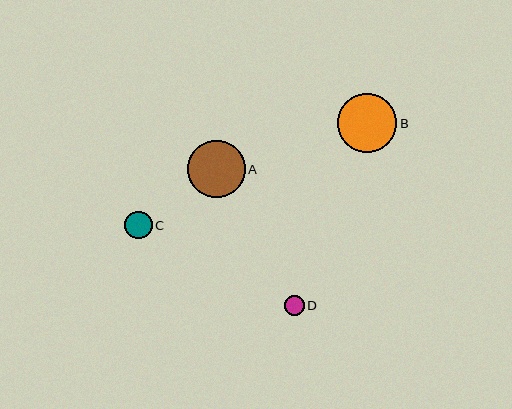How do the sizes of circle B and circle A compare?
Circle B and circle A are approximately the same size.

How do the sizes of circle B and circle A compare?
Circle B and circle A are approximately the same size.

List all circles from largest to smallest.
From largest to smallest: B, A, C, D.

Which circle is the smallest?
Circle D is the smallest with a size of approximately 20 pixels.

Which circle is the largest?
Circle B is the largest with a size of approximately 59 pixels.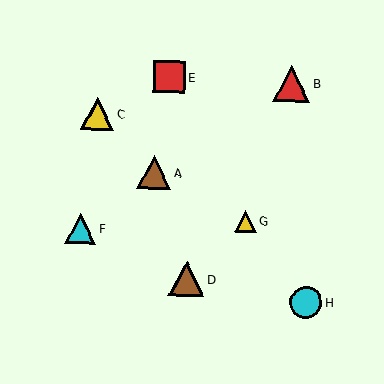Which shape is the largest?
The red triangle (labeled B) is the largest.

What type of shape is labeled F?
Shape F is a cyan triangle.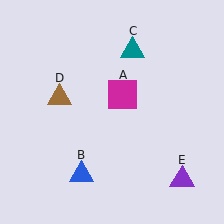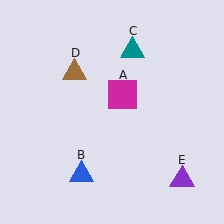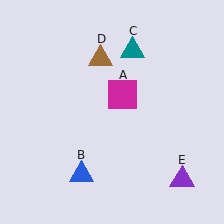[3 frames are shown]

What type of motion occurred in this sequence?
The brown triangle (object D) rotated clockwise around the center of the scene.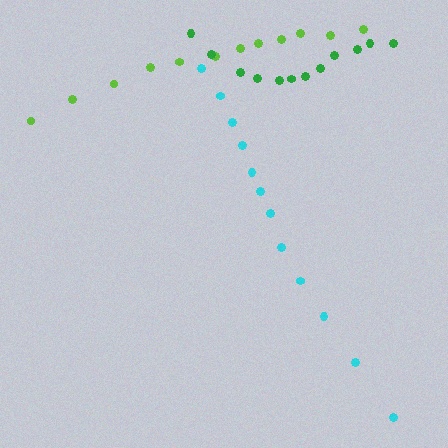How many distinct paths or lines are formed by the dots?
There are 3 distinct paths.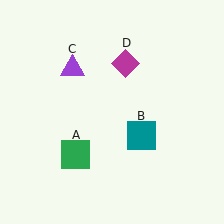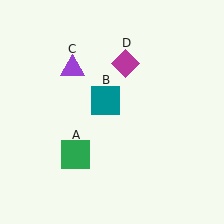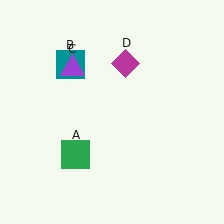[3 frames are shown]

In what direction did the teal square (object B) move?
The teal square (object B) moved up and to the left.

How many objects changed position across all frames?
1 object changed position: teal square (object B).